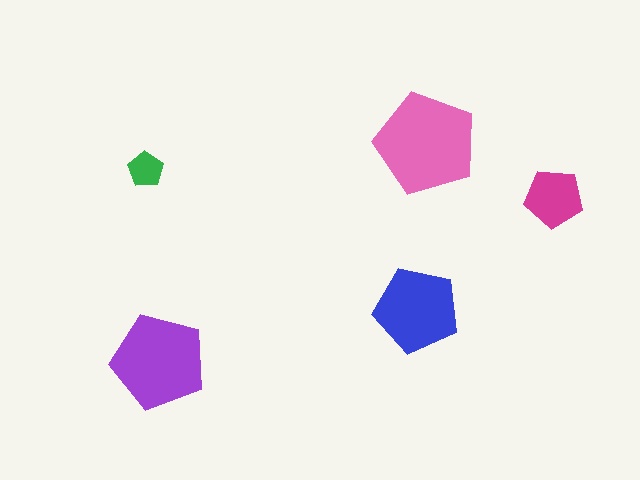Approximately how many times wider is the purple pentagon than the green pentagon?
About 2.5 times wider.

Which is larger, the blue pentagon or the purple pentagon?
The purple one.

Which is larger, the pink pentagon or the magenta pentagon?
The pink one.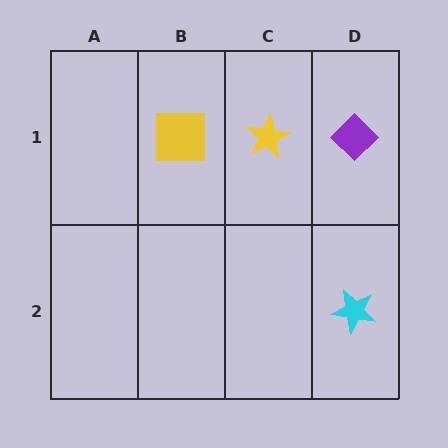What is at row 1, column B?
A yellow square.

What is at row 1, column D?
A purple diamond.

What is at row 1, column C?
A yellow star.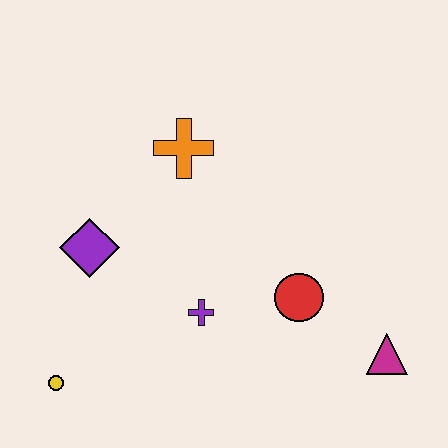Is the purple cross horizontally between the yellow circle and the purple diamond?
No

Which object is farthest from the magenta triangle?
The yellow circle is farthest from the magenta triangle.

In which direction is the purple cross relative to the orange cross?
The purple cross is below the orange cross.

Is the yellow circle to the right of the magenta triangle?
No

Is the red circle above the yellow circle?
Yes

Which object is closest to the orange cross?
The purple diamond is closest to the orange cross.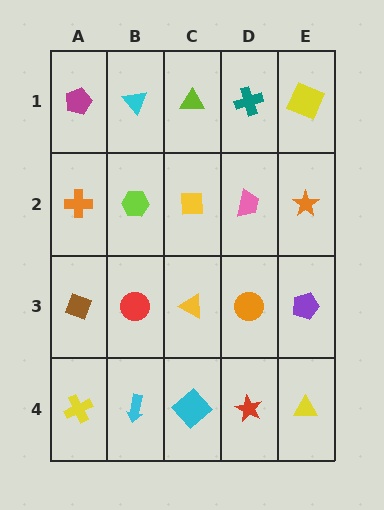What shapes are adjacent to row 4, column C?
A yellow triangle (row 3, column C), a cyan arrow (row 4, column B), a red star (row 4, column D).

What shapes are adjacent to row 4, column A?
A brown diamond (row 3, column A), a cyan arrow (row 4, column B).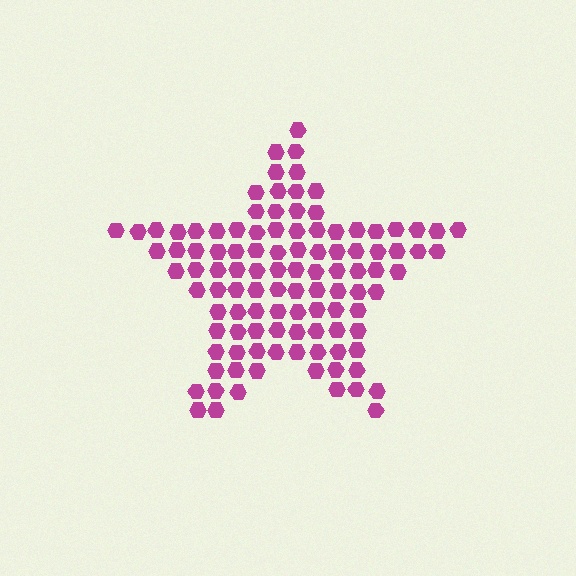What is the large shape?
The large shape is a star.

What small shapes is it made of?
It is made of small hexagons.